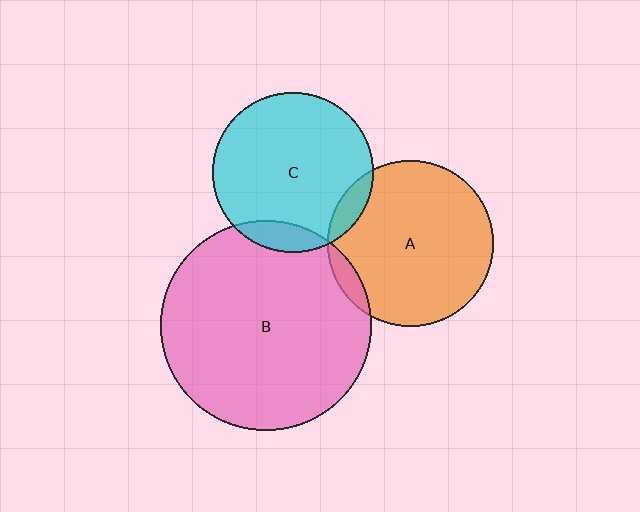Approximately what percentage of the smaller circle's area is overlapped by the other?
Approximately 10%.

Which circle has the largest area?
Circle B (pink).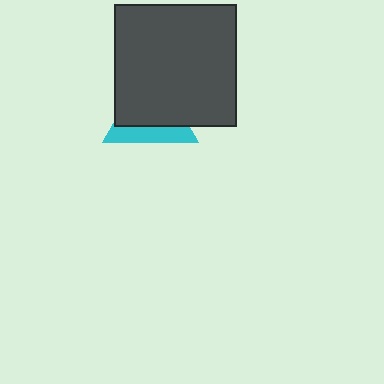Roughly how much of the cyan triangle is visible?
A small part of it is visible (roughly 34%).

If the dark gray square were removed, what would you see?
You would see the complete cyan triangle.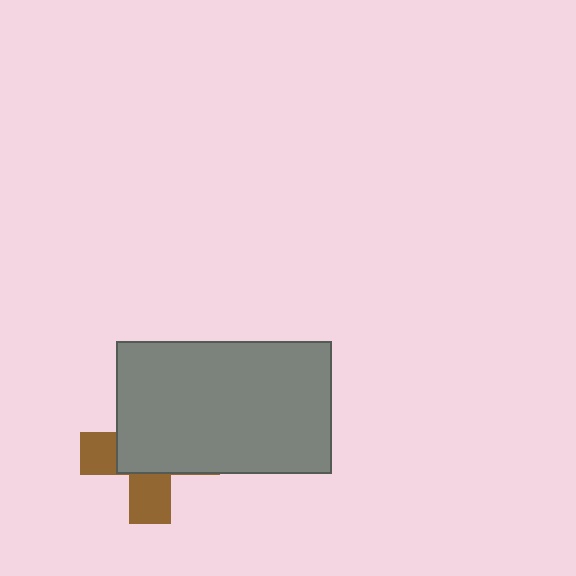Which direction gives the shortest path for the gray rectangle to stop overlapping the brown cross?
Moving toward the upper-right gives the shortest separation.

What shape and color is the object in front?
The object in front is a gray rectangle.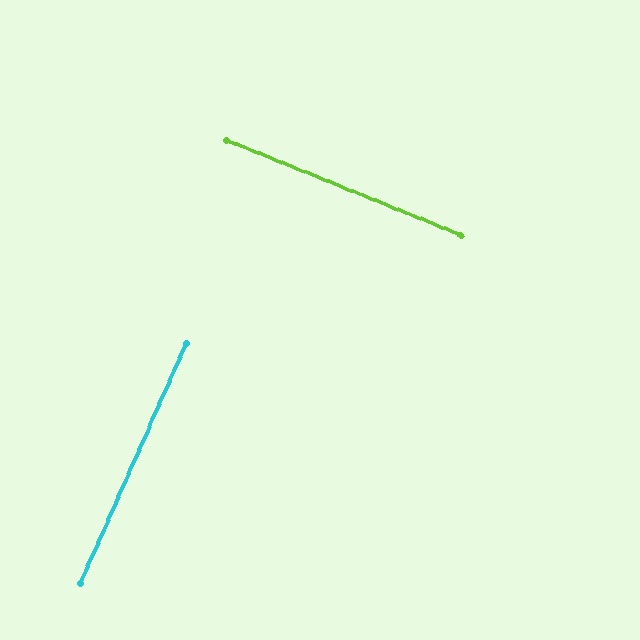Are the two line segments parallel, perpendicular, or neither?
Perpendicular — they meet at approximately 88°.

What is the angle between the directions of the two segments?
Approximately 88 degrees.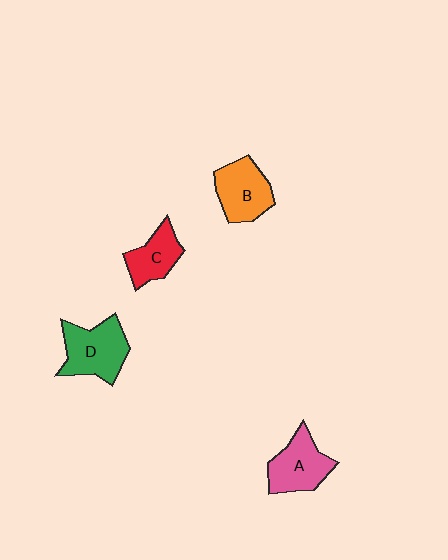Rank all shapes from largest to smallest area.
From largest to smallest: D (green), A (pink), B (orange), C (red).